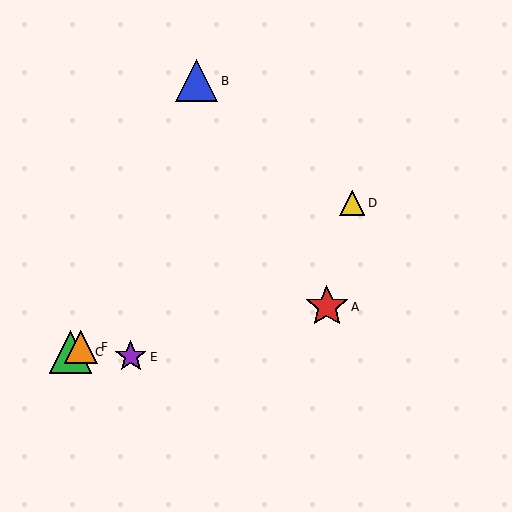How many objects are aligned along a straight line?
3 objects (C, D, F) are aligned along a straight line.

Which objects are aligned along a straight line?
Objects C, D, F are aligned along a straight line.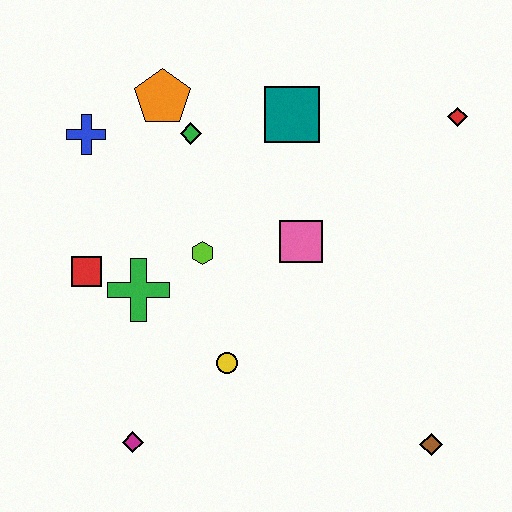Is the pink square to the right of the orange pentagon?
Yes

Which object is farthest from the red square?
The red diamond is farthest from the red square.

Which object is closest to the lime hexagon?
The green cross is closest to the lime hexagon.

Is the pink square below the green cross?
No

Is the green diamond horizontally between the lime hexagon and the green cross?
Yes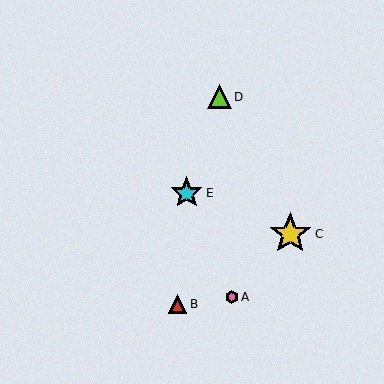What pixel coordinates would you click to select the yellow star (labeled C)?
Click at (290, 234) to select the yellow star C.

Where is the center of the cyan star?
The center of the cyan star is at (187, 193).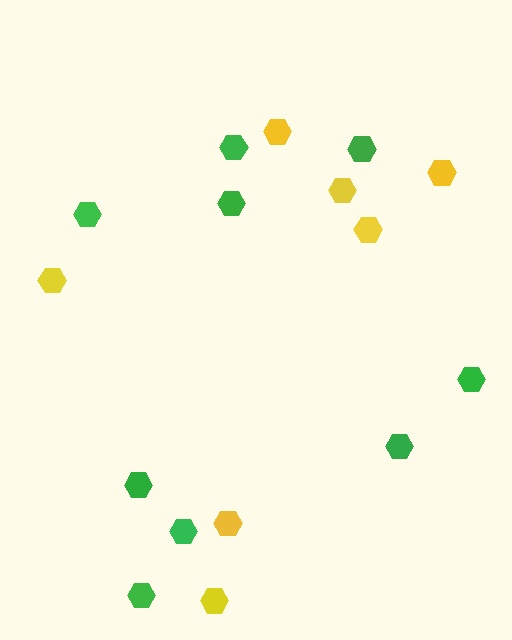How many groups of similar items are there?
There are 2 groups: one group of yellow hexagons (7) and one group of green hexagons (9).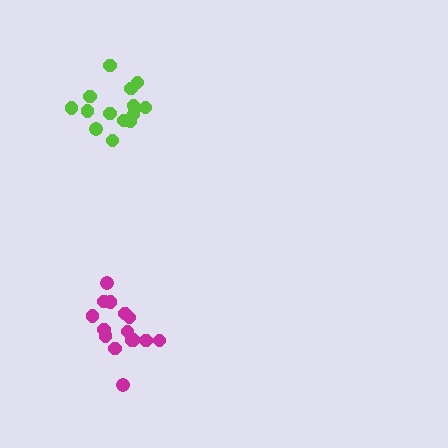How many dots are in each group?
Group 1: 15 dots, Group 2: 15 dots (30 total).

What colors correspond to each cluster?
The clusters are colored: lime, magenta.